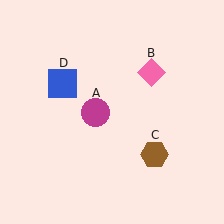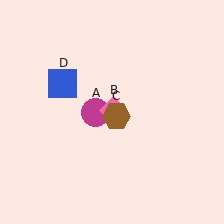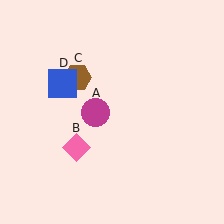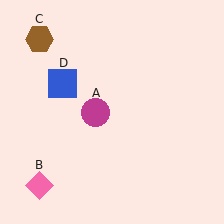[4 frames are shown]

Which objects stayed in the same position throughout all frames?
Magenta circle (object A) and blue square (object D) remained stationary.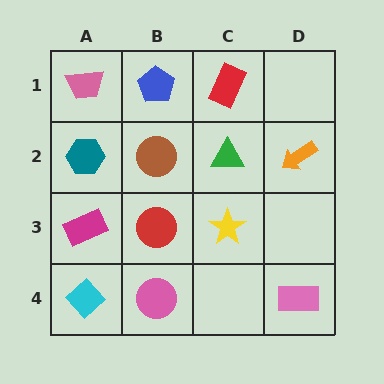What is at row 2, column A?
A teal hexagon.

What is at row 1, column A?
A pink trapezoid.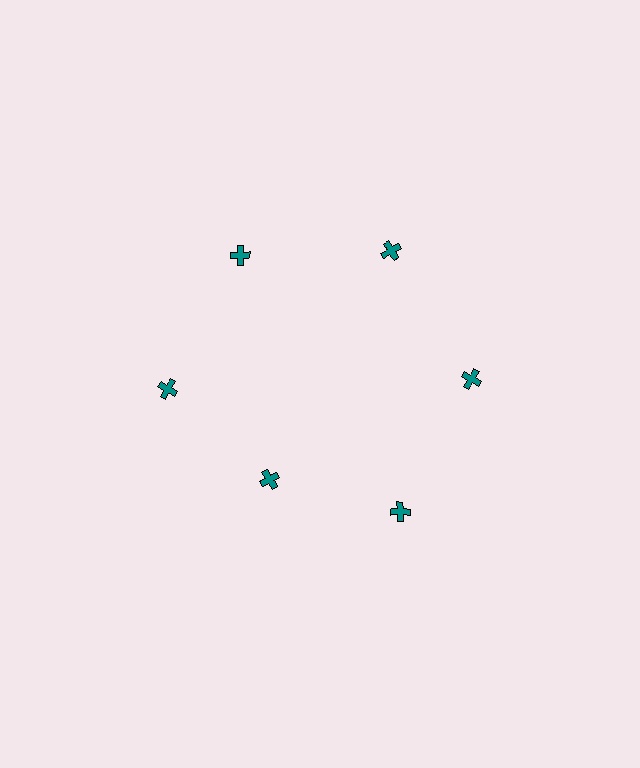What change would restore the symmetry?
The symmetry would be restored by moving it outward, back onto the ring so that all 6 crosses sit at equal angles and equal distance from the center.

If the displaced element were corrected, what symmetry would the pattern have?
It would have 6-fold rotational symmetry — the pattern would map onto itself every 60 degrees.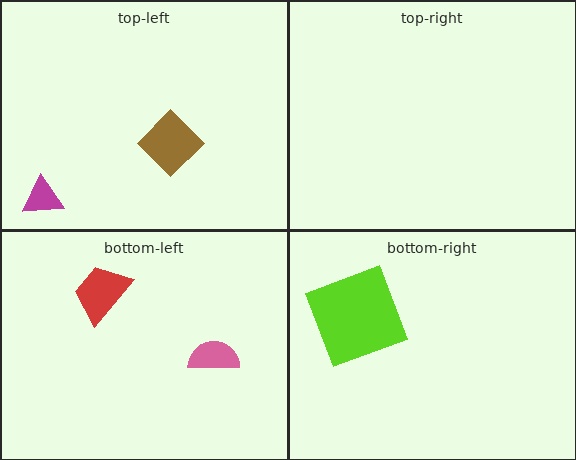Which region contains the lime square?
The bottom-right region.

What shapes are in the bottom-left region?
The red trapezoid, the pink semicircle.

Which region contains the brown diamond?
The top-left region.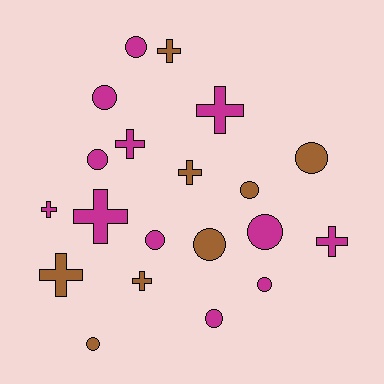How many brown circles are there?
There are 4 brown circles.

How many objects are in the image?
There are 20 objects.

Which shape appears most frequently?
Circle, with 11 objects.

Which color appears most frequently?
Magenta, with 12 objects.